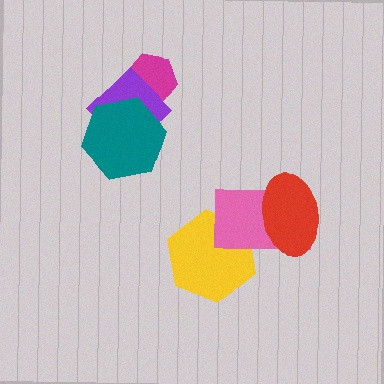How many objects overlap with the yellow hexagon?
1 object overlaps with the yellow hexagon.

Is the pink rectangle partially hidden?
Yes, it is partially covered by another shape.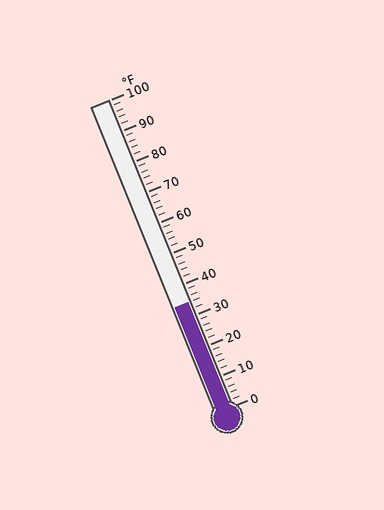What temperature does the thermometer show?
The thermometer shows approximately 34°F.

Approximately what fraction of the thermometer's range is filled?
The thermometer is filled to approximately 35% of its range.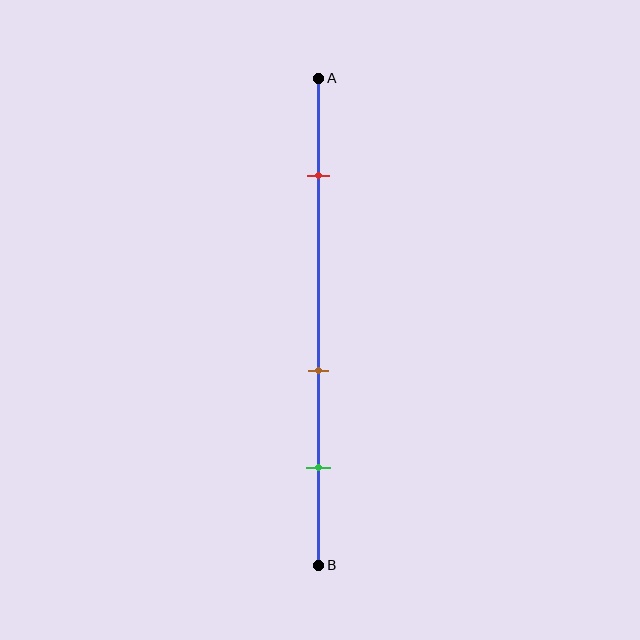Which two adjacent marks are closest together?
The brown and green marks are the closest adjacent pair.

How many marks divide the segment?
There are 3 marks dividing the segment.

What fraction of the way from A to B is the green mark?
The green mark is approximately 80% (0.8) of the way from A to B.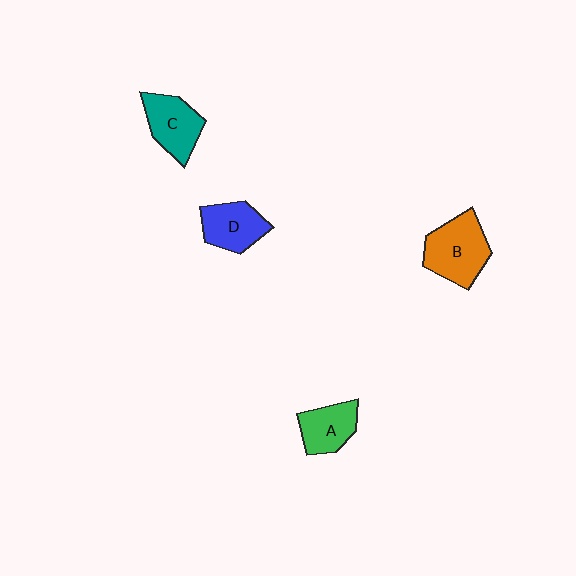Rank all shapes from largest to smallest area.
From largest to smallest: B (orange), C (teal), D (blue), A (green).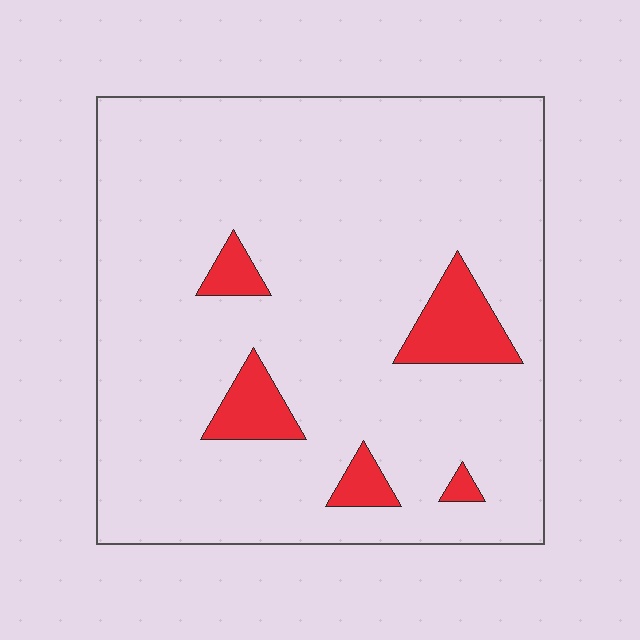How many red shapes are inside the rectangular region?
5.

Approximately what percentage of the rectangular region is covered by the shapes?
Approximately 10%.